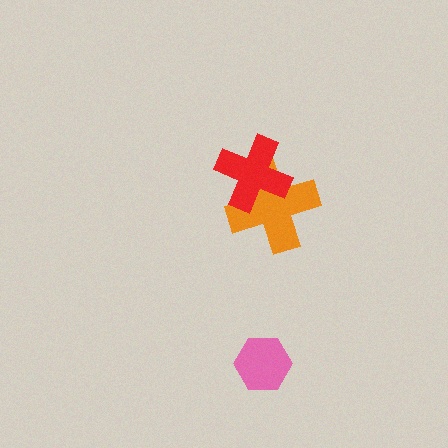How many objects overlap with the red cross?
1 object overlaps with the red cross.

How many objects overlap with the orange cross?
1 object overlaps with the orange cross.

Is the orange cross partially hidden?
Yes, it is partially covered by another shape.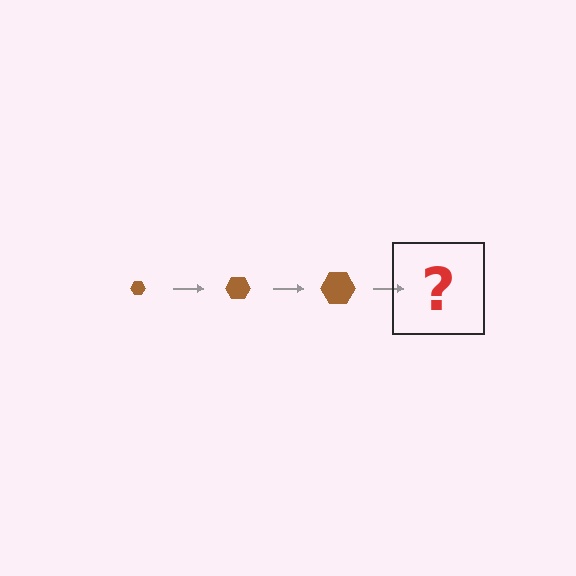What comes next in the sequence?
The next element should be a brown hexagon, larger than the previous one.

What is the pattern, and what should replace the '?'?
The pattern is that the hexagon gets progressively larger each step. The '?' should be a brown hexagon, larger than the previous one.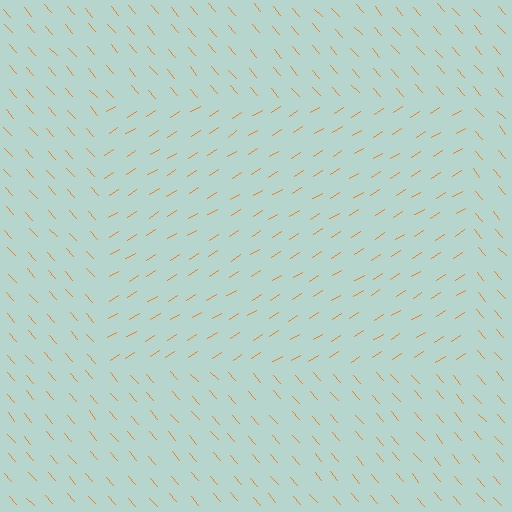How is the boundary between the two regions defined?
The boundary is defined purely by a change in line orientation (approximately 81 degrees difference). All lines are the same color and thickness.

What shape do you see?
I see a rectangle.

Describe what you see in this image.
The image is filled with small orange line segments. A rectangle region in the image has lines oriented differently from the surrounding lines, creating a visible texture boundary.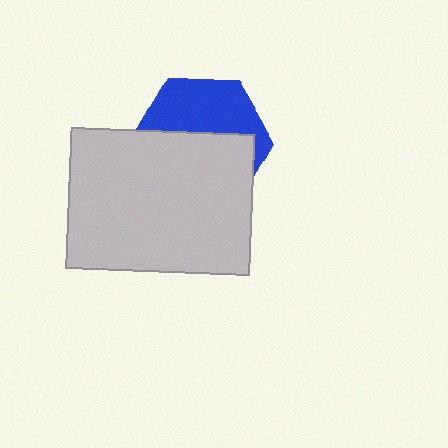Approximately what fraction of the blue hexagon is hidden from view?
Roughly 56% of the blue hexagon is hidden behind the light gray rectangle.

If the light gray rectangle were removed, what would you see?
You would see the complete blue hexagon.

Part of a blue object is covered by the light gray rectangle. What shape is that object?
It is a hexagon.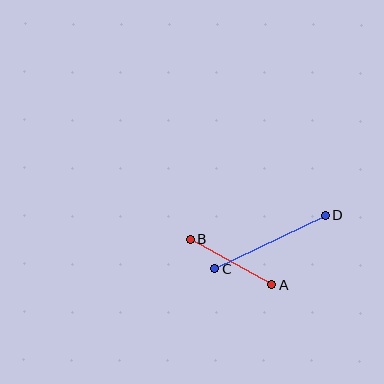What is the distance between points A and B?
The distance is approximately 94 pixels.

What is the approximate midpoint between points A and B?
The midpoint is at approximately (231, 262) pixels.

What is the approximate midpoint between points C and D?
The midpoint is at approximately (270, 242) pixels.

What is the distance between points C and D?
The distance is approximately 123 pixels.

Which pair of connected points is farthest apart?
Points C and D are farthest apart.